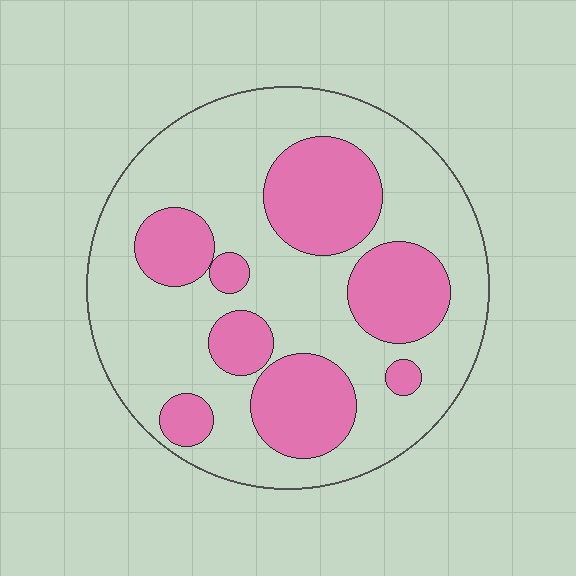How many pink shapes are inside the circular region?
8.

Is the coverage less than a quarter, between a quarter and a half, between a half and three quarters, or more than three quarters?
Between a quarter and a half.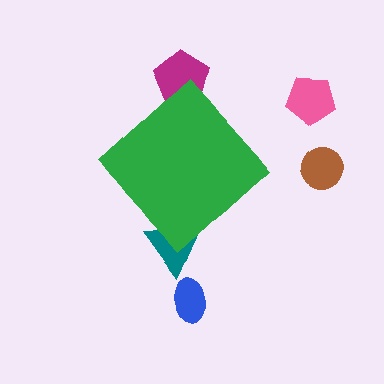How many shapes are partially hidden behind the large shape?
2 shapes are partially hidden.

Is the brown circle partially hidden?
No, the brown circle is fully visible.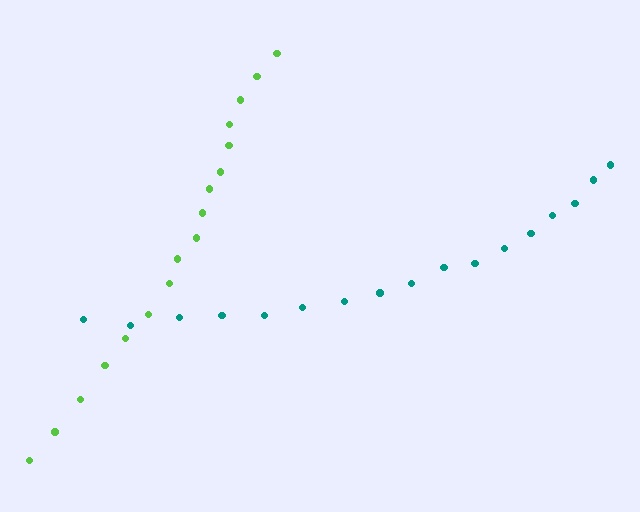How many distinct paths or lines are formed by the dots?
There are 2 distinct paths.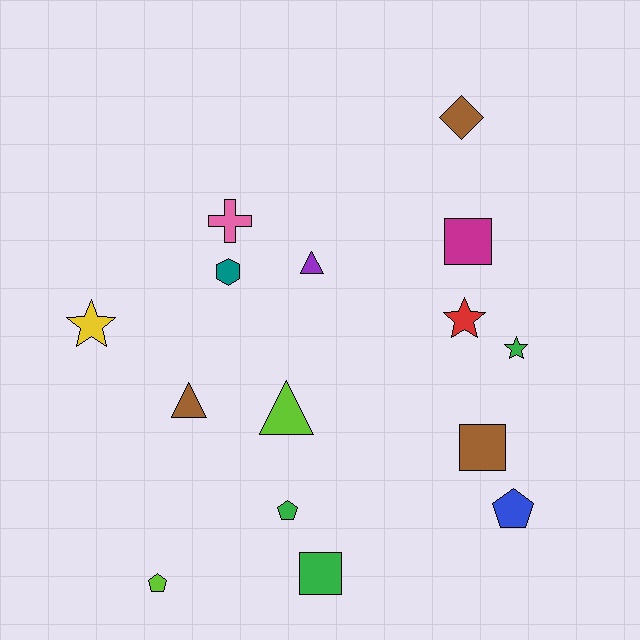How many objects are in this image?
There are 15 objects.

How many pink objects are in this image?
There is 1 pink object.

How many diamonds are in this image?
There is 1 diamond.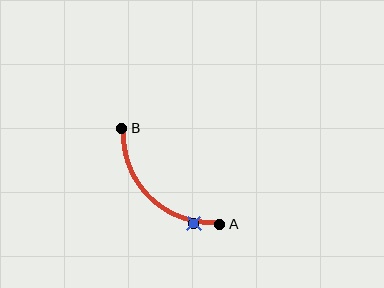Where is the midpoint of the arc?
The arc midpoint is the point on the curve farthest from the straight line joining A and B. It sits below and to the left of that line.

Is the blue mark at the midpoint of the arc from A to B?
No. The blue mark lies on the arc but is closer to endpoint A. The arc midpoint would be at the point on the curve equidistant along the arc from both A and B.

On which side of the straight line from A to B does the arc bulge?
The arc bulges below and to the left of the straight line connecting A and B.